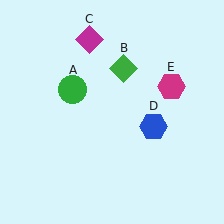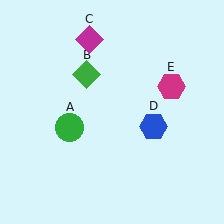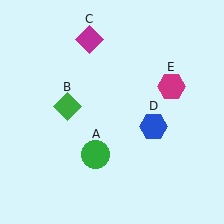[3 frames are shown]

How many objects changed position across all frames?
2 objects changed position: green circle (object A), green diamond (object B).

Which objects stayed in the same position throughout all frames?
Magenta diamond (object C) and blue hexagon (object D) and magenta hexagon (object E) remained stationary.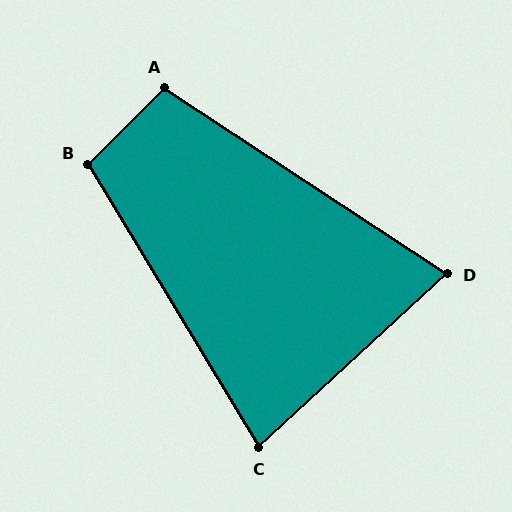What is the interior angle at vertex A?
Approximately 102 degrees (obtuse).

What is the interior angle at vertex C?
Approximately 78 degrees (acute).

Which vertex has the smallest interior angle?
D, at approximately 76 degrees.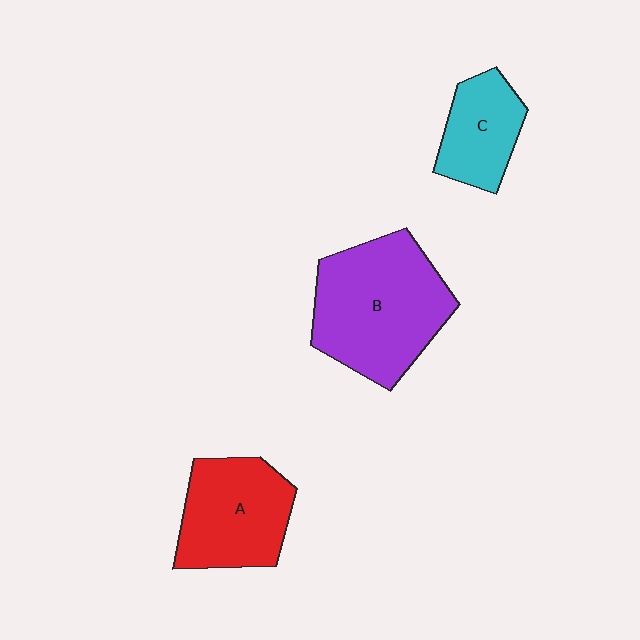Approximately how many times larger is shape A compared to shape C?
Approximately 1.5 times.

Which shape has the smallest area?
Shape C (cyan).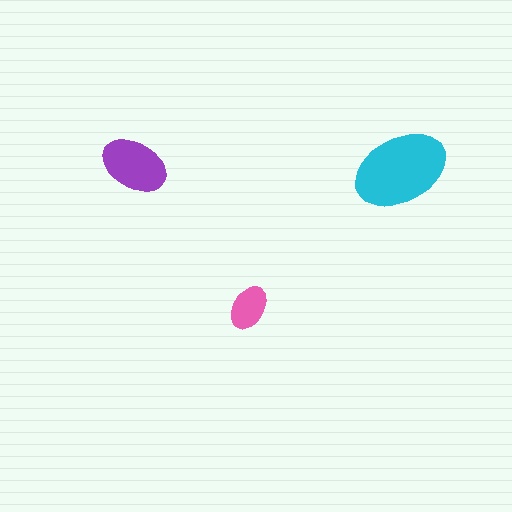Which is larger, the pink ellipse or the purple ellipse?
The purple one.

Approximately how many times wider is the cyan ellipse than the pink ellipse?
About 2 times wider.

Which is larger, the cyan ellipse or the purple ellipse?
The cyan one.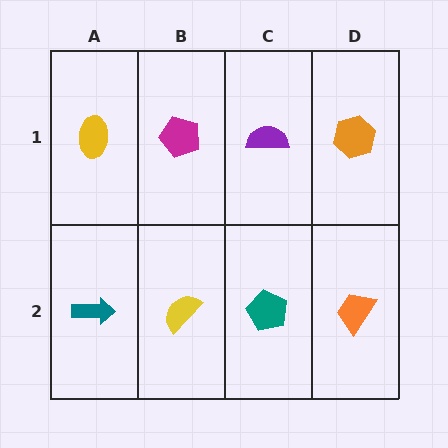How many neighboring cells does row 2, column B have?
3.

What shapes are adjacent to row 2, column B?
A magenta pentagon (row 1, column B), a teal arrow (row 2, column A), a teal pentagon (row 2, column C).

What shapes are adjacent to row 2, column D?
An orange hexagon (row 1, column D), a teal pentagon (row 2, column C).